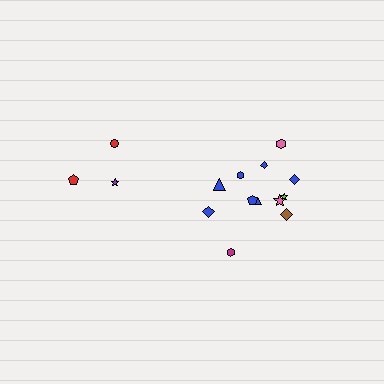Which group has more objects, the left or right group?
The right group.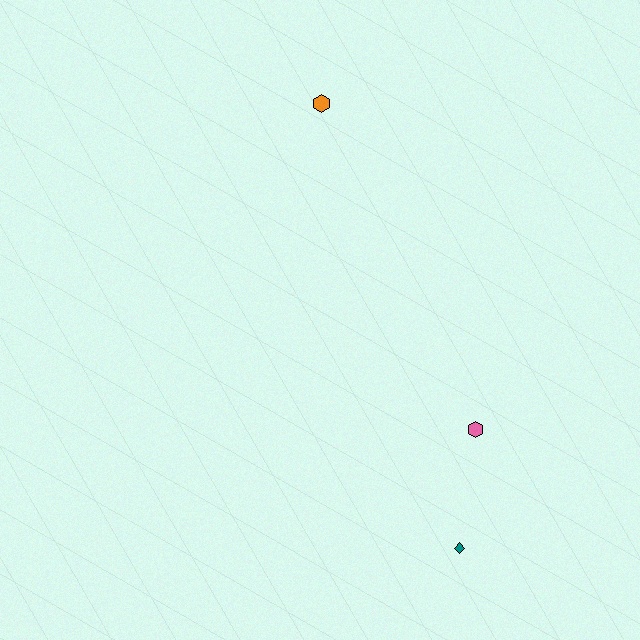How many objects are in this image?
There are 3 objects.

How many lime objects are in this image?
There are no lime objects.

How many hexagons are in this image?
There are 2 hexagons.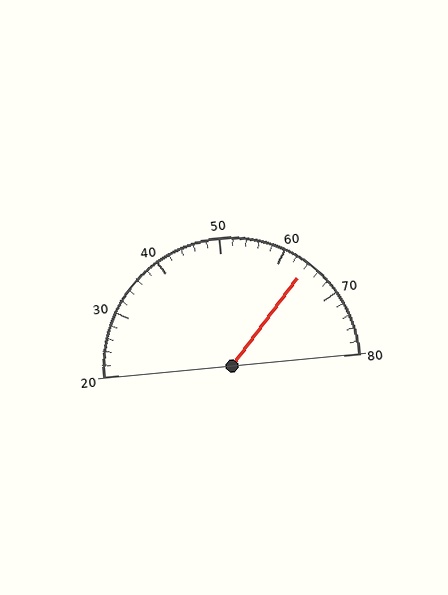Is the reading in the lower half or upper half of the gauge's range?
The reading is in the upper half of the range (20 to 80).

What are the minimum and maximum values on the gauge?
The gauge ranges from 20 to 80.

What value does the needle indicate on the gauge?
The needle indicates approximately 64.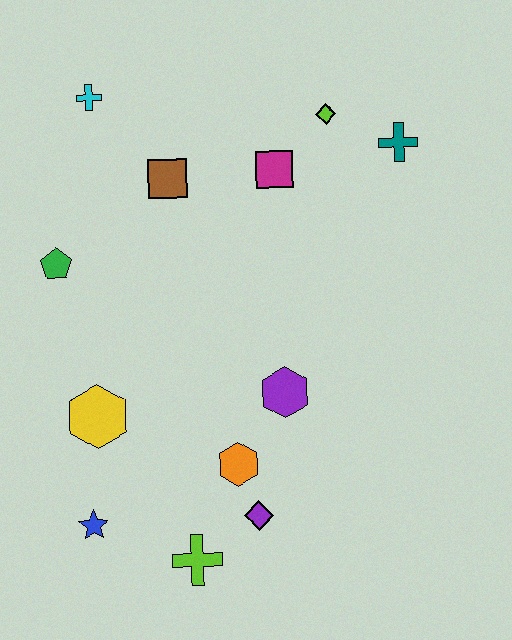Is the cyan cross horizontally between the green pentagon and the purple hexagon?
Yes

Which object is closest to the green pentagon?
The brown square is closest to the green pentagon.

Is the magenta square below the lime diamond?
Yes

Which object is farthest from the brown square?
The lime cross is farthest from the brown square.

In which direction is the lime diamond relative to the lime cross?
The lime diamond is above the lime cross.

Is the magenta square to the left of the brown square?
No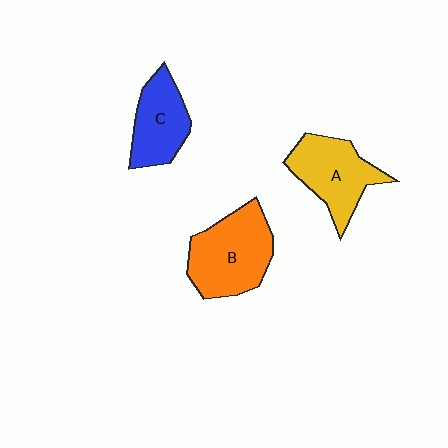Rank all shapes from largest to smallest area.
From largest to smallest: B (orange), A (yellow), C (blue).